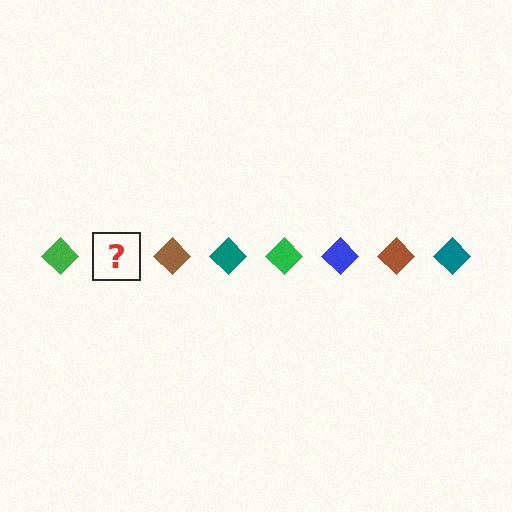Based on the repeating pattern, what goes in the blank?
The blank should be a blue diamond.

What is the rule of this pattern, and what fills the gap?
The rule is that the pattern cycles through green, blue, brown, teal diamonds. The gap should be filled with a blue diamond.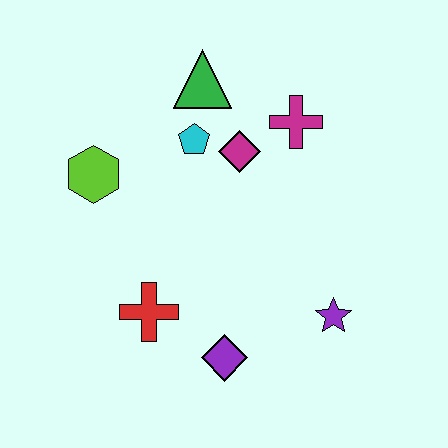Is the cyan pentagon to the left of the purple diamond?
Yes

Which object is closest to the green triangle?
The cyan pentagon is closest to the green triangle.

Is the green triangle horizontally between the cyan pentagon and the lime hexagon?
No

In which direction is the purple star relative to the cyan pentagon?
The purple star is below the cyan pentagon.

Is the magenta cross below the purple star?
No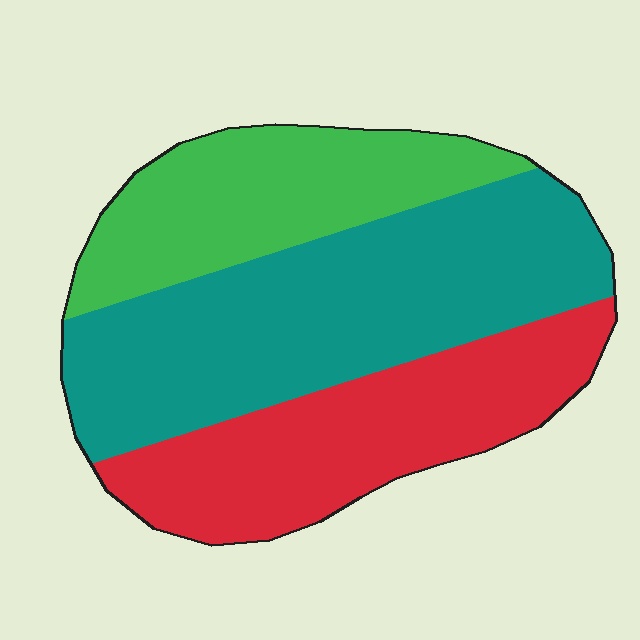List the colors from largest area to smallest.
From largest to smallest: teal, red, green.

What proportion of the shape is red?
Red takes up between a sixth and a third of the shape.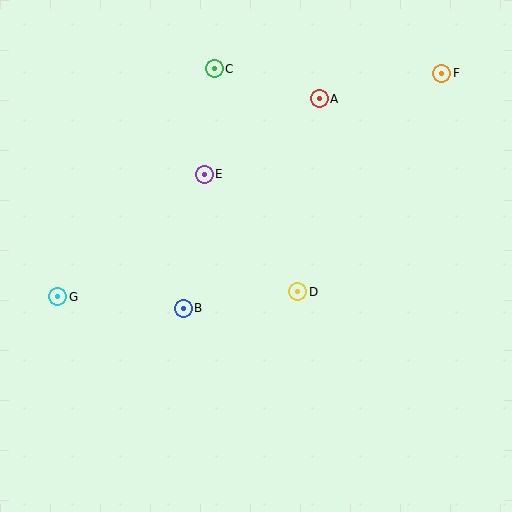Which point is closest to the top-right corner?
Point F is closest to the top-right corner.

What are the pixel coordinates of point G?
Point G is at (58, 297).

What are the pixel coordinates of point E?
Point E is at (204, 174).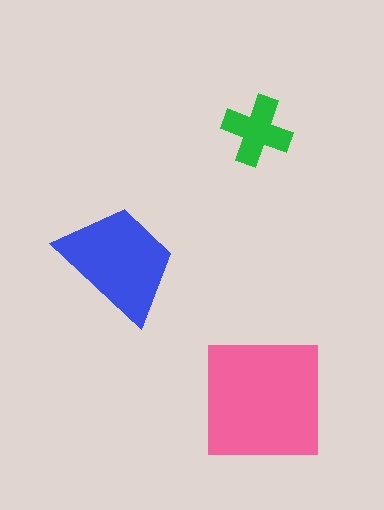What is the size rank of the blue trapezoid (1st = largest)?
2nd.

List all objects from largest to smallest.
The pink square, the blue trapezoid, the green cross.